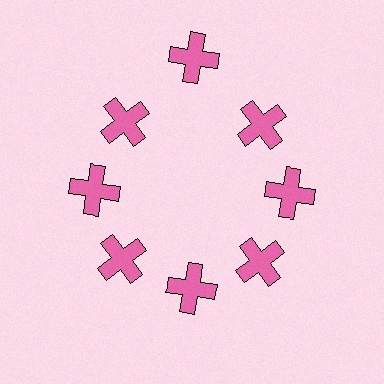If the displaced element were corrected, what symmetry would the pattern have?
It would have 8-fold rotational symmetry — the pattern would map onto itself every 45 degrees.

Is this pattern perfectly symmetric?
No. The 8 pink crosses are arranged in a ring, but one element near the 12 o'clock position is pushed outward from the center, breaking the 8-fold rotational symmetry.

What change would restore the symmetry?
The symmetry would be restored by moving it inward, back onto the ring so that all 8 crosses sit at equal angles and equal distance from the center.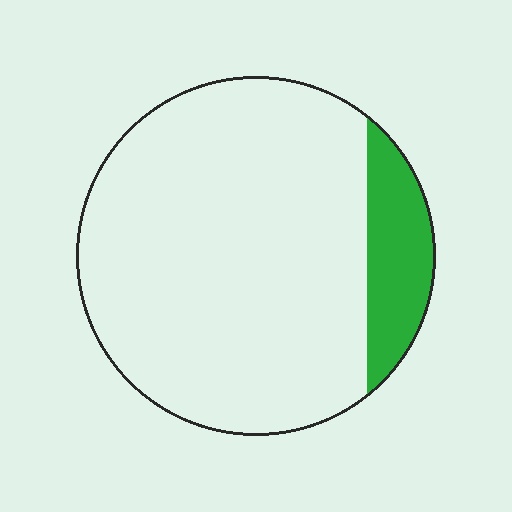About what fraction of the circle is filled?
About one eighth (1/8).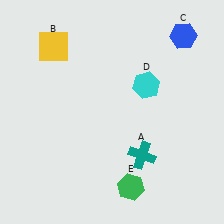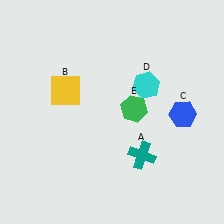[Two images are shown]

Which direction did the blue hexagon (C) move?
The blue hexagon (C) moved down.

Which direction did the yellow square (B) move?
The yellow square (B) moved down.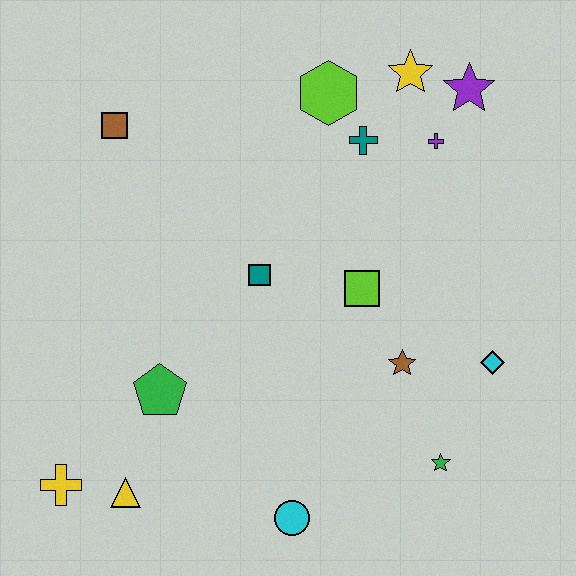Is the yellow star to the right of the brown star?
Yes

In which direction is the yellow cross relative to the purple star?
The yellow cross is to the left of the purple star.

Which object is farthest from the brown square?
The green star is farthest from the brown square.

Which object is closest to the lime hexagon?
The teal cross is closest to the lime hexagon.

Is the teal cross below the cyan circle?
No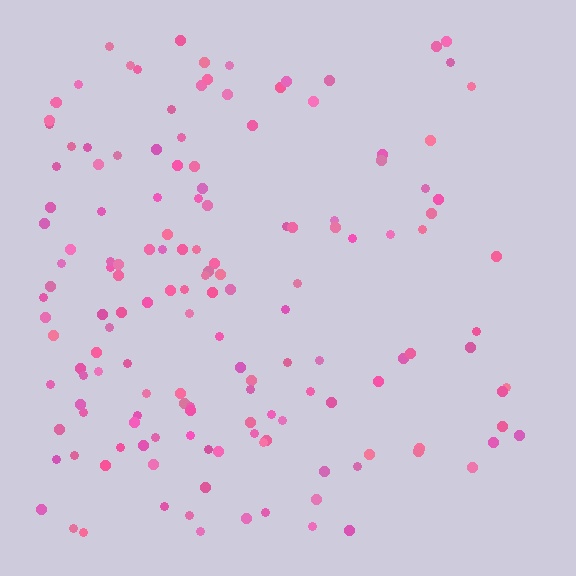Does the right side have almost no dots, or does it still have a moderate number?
Still a moderate number, just noticeably fewer than the left.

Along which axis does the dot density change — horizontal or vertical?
Horizontal.